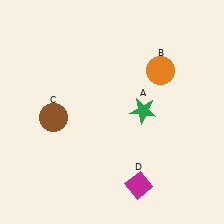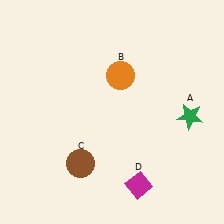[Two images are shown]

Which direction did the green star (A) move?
The green star (A) moved right.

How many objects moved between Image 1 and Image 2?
3 objects moved between the two images.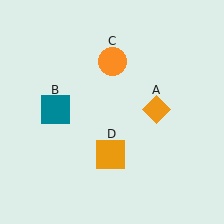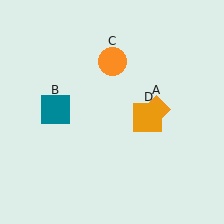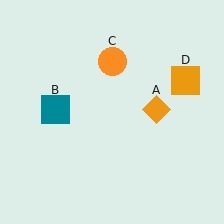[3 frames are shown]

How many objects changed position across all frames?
1 object changed position: orange square (object D).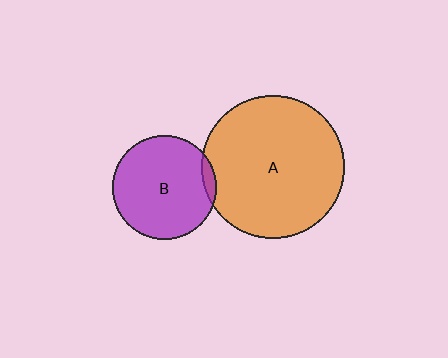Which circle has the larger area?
Circle A (orange).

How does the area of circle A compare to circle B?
Approximately 1.9 times.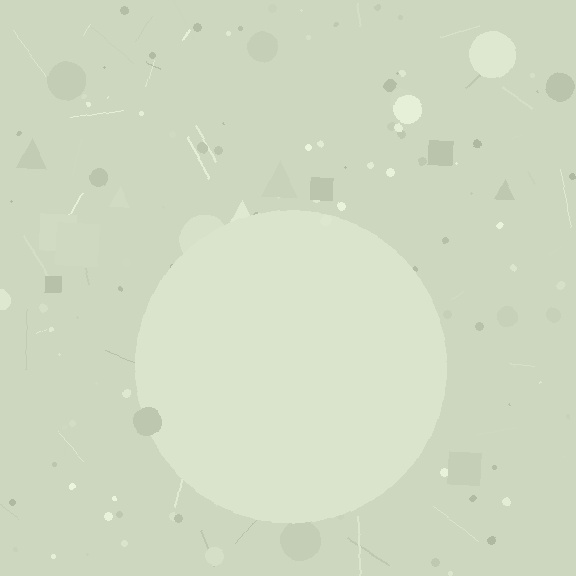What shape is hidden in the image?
A circle is hidden in the image.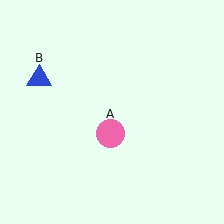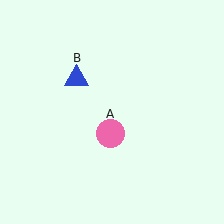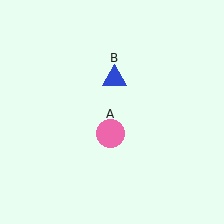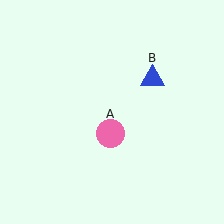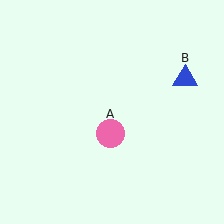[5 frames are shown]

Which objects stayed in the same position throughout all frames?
Pink circle (object A) remained stationary.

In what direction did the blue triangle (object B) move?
The blue triangle (object B) moved right.